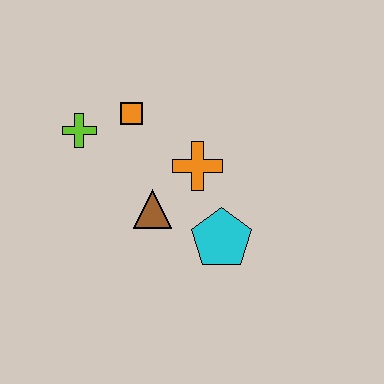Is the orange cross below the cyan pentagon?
No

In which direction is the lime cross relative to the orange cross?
The lime cross is to the left of the orange cross.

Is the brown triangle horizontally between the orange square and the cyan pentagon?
Yes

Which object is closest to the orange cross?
The brown triangle is closest to the orange cross.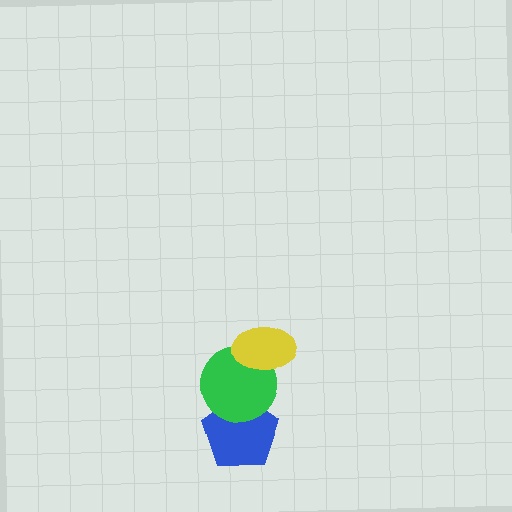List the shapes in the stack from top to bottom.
From top to bottom: the yellow ellipse, the green circle, the blue pentagon.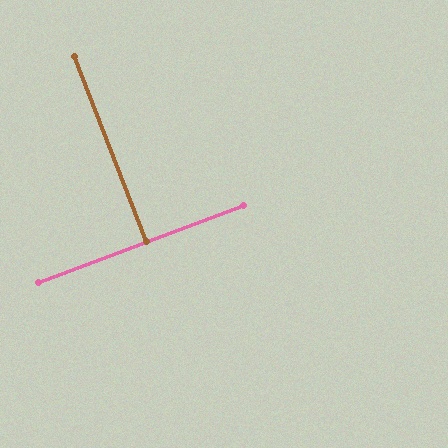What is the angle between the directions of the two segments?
Approximately 89 degrees.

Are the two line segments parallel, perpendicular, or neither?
Perpendicular — they meet at approximately 89°.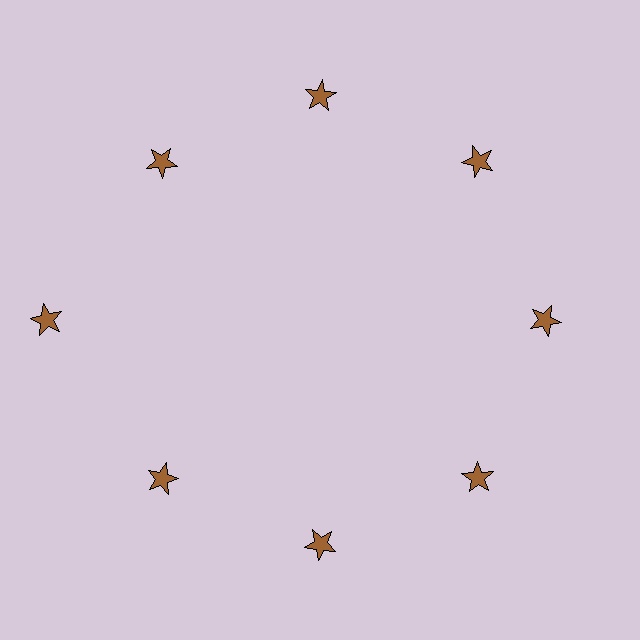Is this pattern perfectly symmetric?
No. The 8 brown stars are arranged in a ring, but one element near the 9 o'clock position is pushed outward from the center, breaking the 8-fold rotational symmetry.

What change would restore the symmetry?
The symmetry would be restored by moving it inward, back onto the ring so that all 8 stars sit at equal angles and equal distance from the center.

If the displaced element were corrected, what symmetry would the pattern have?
It would have 8-fold rotational symmetry — the pattern would map onto itself every 45 degrees.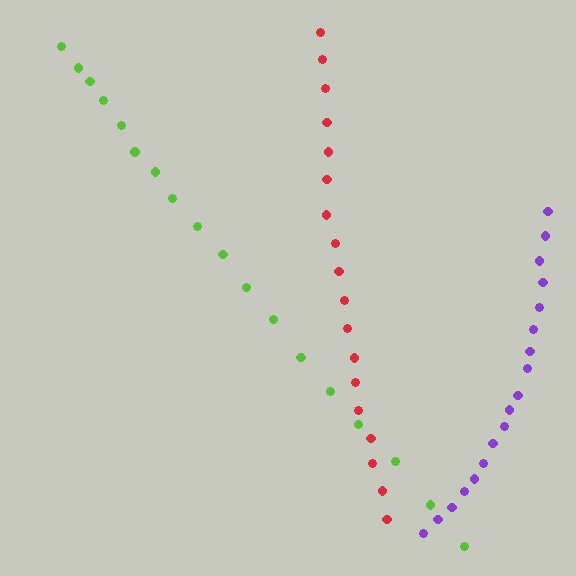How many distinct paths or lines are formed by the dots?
There are 3 distinct paths.